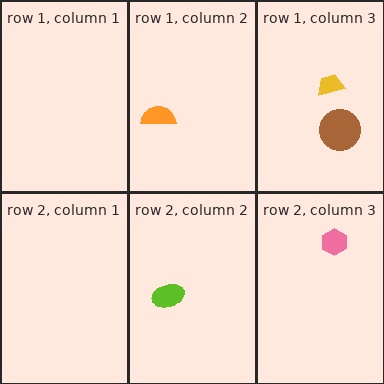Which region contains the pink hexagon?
The row 2, column 3 region.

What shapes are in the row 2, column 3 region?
The pink hexagon.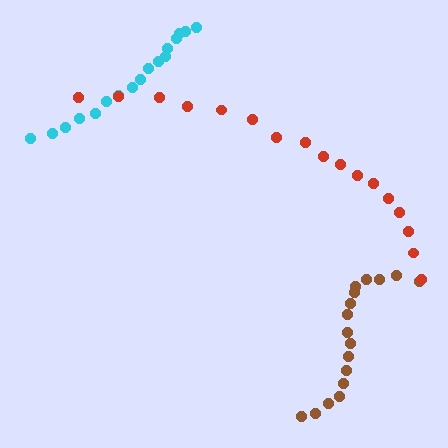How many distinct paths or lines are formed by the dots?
There are 3 distinct paths.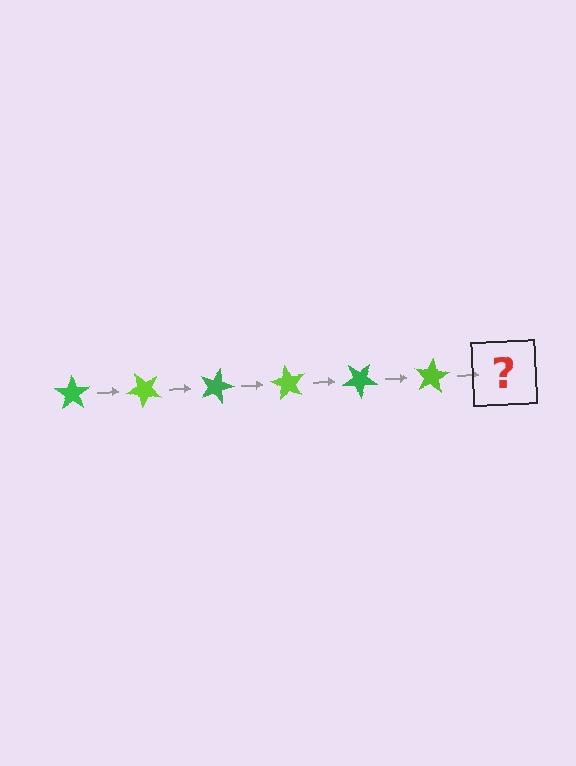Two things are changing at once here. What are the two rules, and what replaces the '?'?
The two rules are that it rotates 45 degrees each step and the color cycles through green and lime. The '?' should be a green star, rotated 270 degrees from the start.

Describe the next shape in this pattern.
It should be a green star, rotated 270 degrees from the start.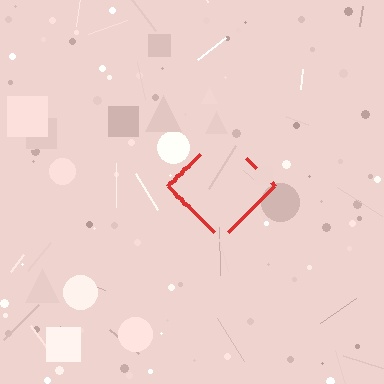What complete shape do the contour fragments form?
The contour fragments form a diamond.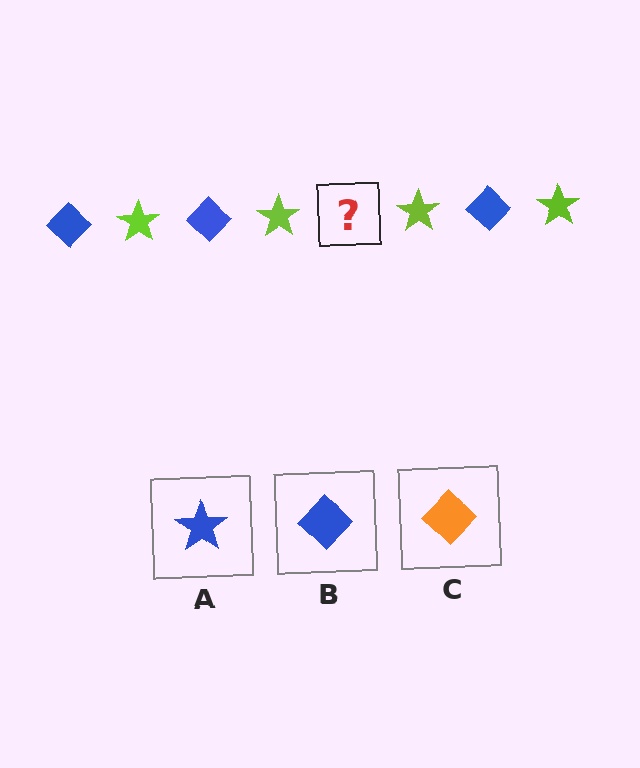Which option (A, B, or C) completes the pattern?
B.